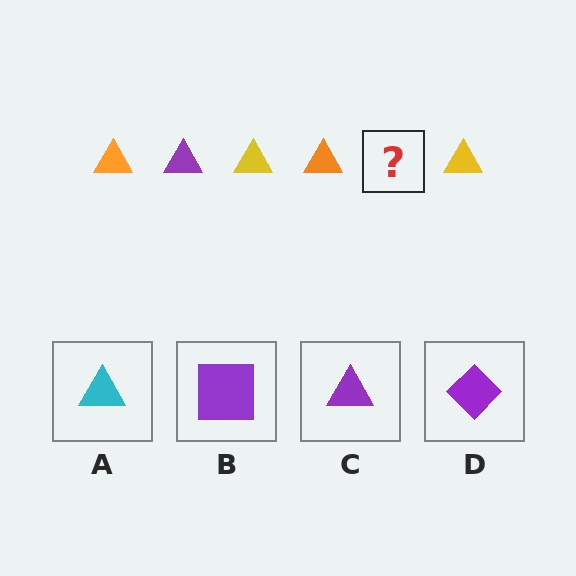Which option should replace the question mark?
Option C.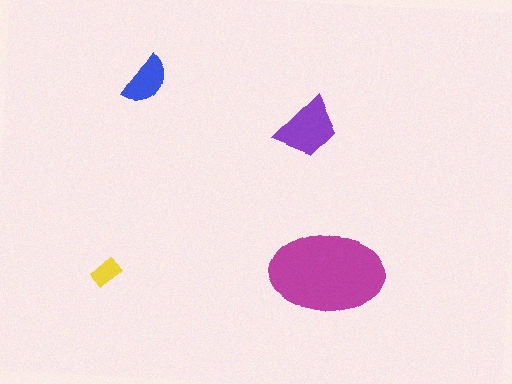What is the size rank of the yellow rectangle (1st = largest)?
4th.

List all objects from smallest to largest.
The yellow rectangle, the blue semicircle, the purple trapezoid, the magenta ellipse.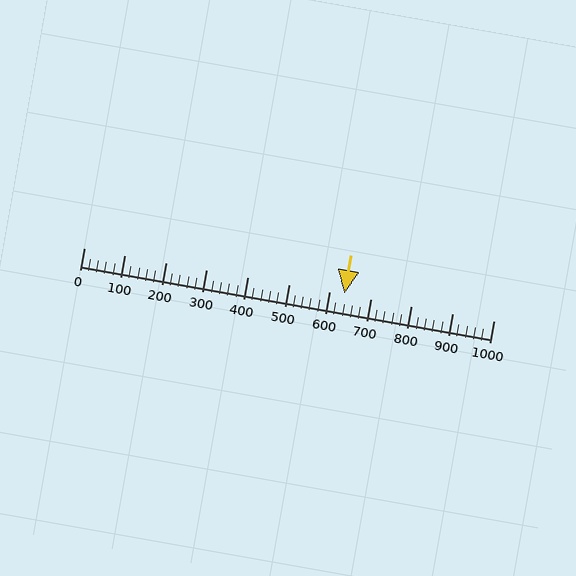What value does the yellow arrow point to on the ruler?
The yellow arrow points to approximately 635.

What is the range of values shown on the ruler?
The ruler shows values from 0 to 1000.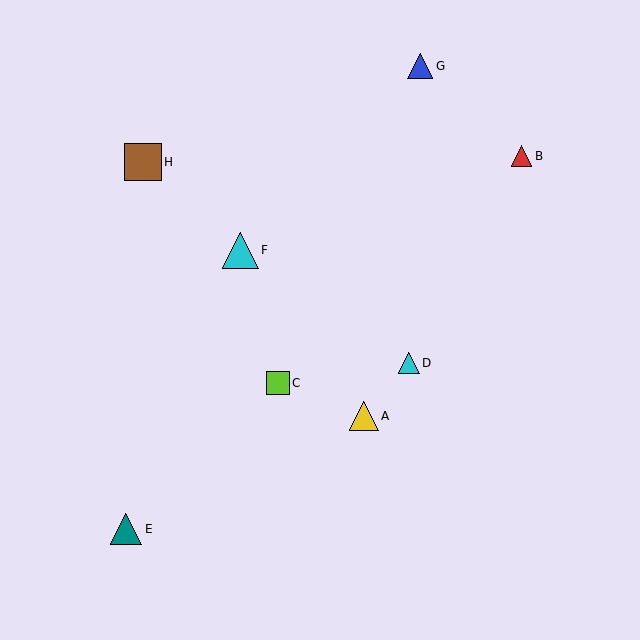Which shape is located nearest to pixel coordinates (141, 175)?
The brown square (labeled H) at (143, 162) is nearest to that location.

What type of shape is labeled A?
Shape A is a yellow triangle.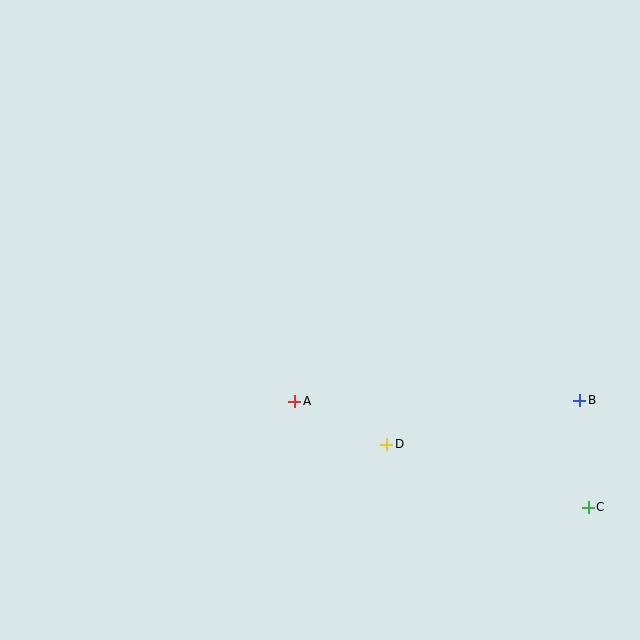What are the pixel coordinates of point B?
Point B is at (580, 400).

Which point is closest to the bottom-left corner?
Point A is closest to the bottom-left corner.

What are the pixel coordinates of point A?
Point A is at (295, 401).